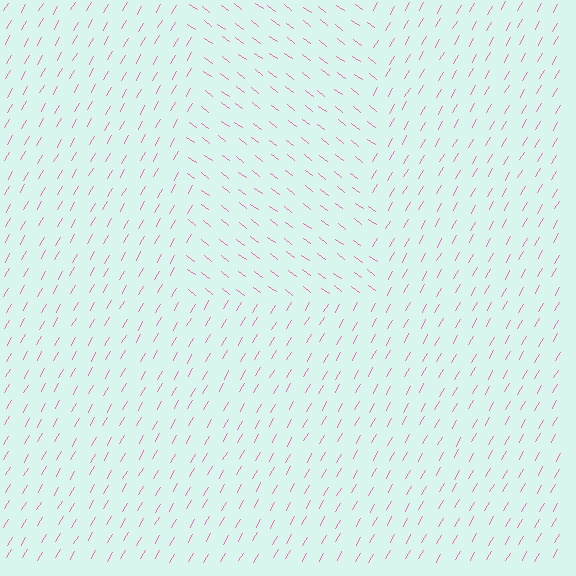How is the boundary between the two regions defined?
The boundary is defined purely by a change in line orientation (approximately 83 degrees difference). All lines are the same color and thickness.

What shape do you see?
I see a rectangle.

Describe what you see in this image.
The image is filled with small pink line segments. A rectangle region in the image has lines oriented differently from the surrounding lines, creating a visible texture boundary.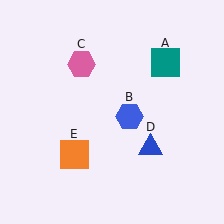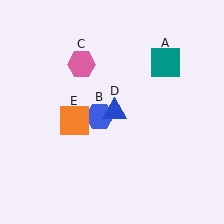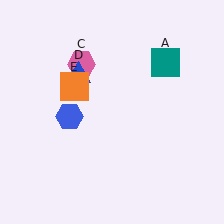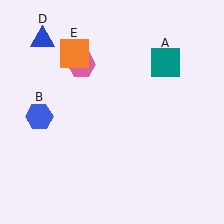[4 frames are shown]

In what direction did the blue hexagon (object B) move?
The blue hexagon (object B) moved left.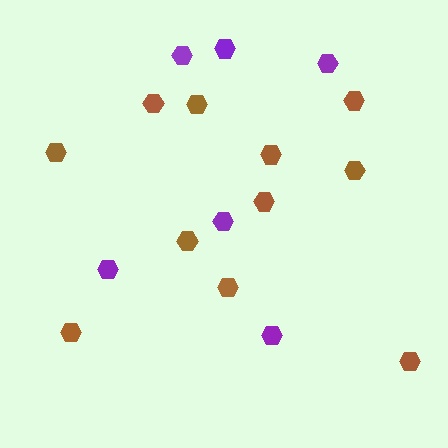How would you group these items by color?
There are 2 groups: one group of purple hexagons (6) and one group of brown hexagons (11).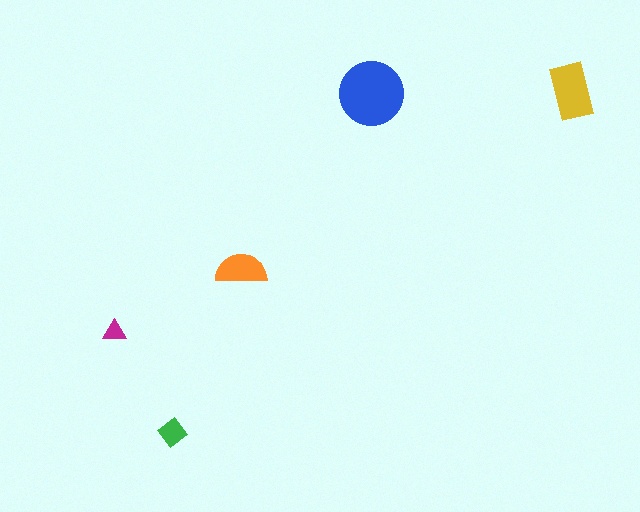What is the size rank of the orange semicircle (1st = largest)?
3rd.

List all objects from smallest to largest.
The magenta triangle, the green diamond, the orange semicircle, the yellow rectangle, the blue circle.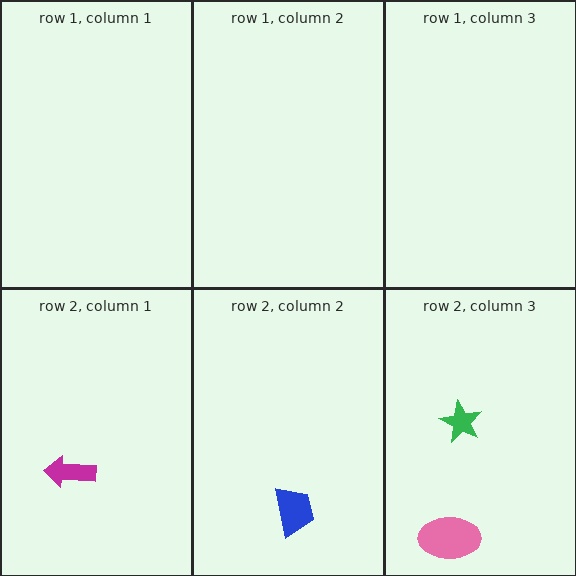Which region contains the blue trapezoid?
The row 2, column 2 region.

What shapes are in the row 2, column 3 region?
The pink ellipse, the green star.